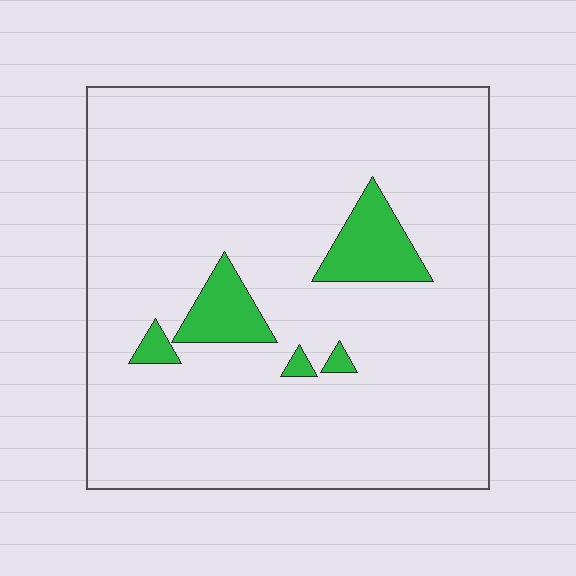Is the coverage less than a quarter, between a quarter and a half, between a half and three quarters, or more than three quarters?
Less than a quarter.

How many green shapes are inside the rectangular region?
5.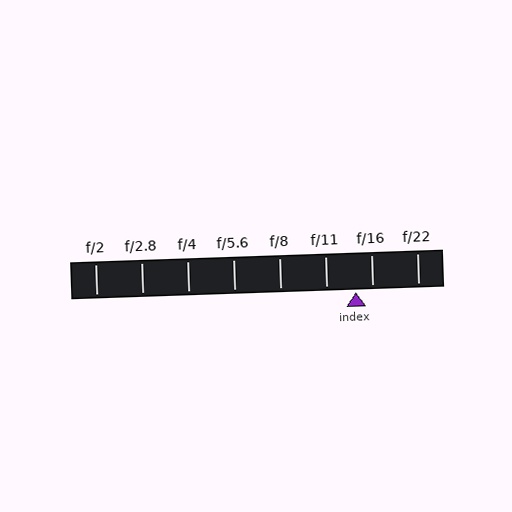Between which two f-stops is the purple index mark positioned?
The index mark is between f/11 and f/16.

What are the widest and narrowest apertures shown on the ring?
The widest aperture shown is f/2 and the narrowest is f/22.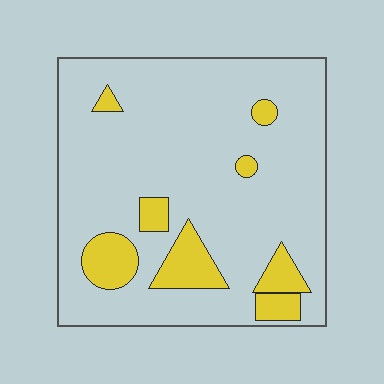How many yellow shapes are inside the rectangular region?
8.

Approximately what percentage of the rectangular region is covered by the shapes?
Approximately 15%.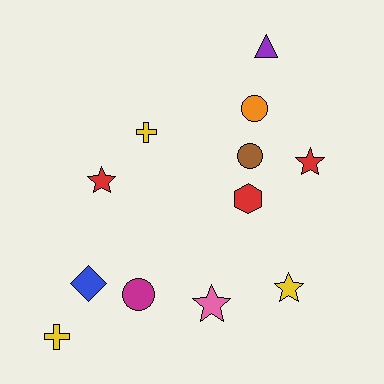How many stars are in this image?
There are 4 stars.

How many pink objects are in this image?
There is 1 pink object.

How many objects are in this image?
There are 12 objects.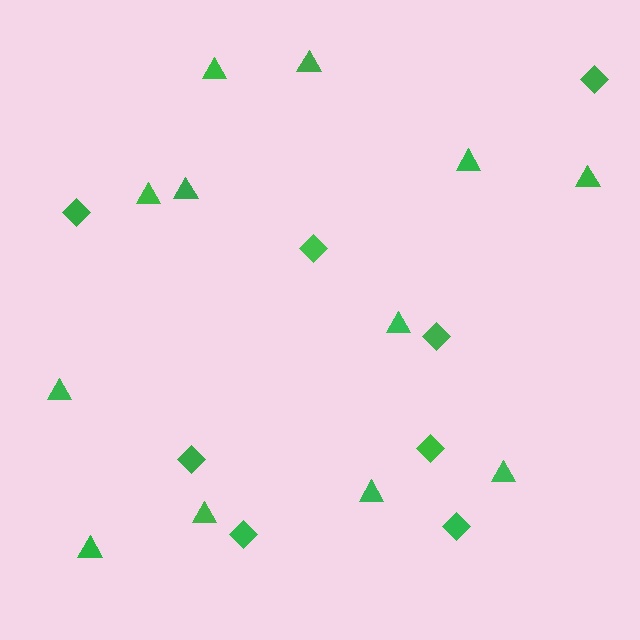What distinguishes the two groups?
There are 2 groups: one group of diamonds (8) and one group of triangles (12).